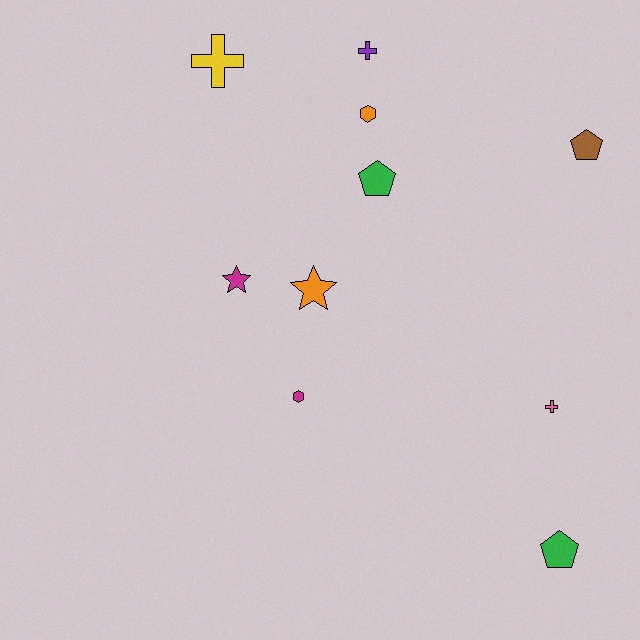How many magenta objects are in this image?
There are 2 magenta objects.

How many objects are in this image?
There are 10 objects.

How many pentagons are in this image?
There are 3 pentagons.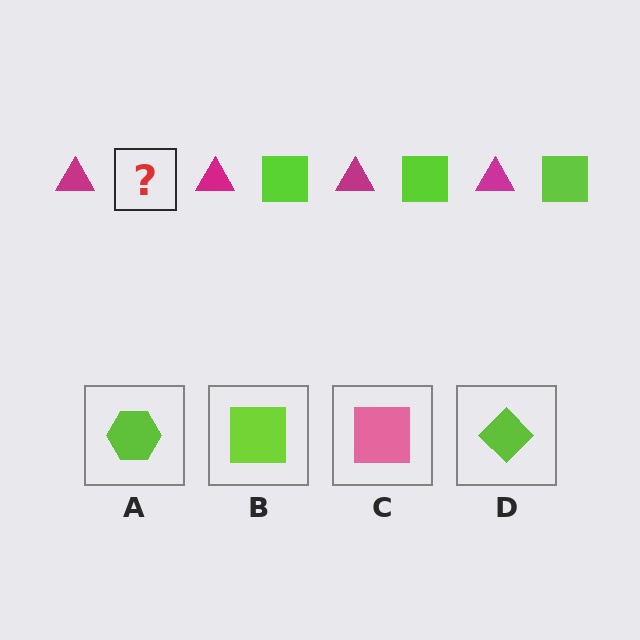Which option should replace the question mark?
Option B.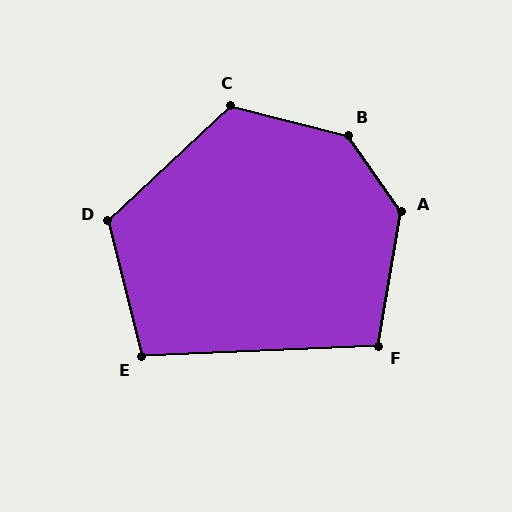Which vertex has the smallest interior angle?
E, at approximately 101 degrees.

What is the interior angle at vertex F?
Approximately 102 degrees (obtuse).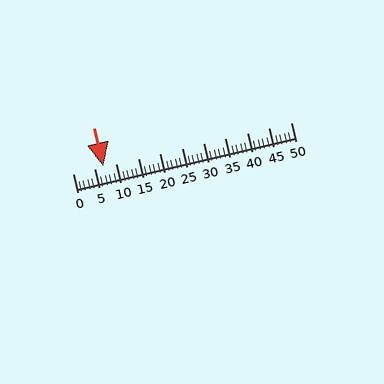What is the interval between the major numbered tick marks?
The major tick marks are spaced 5 units apart.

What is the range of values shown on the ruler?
The ruler shows values from 0 to 50.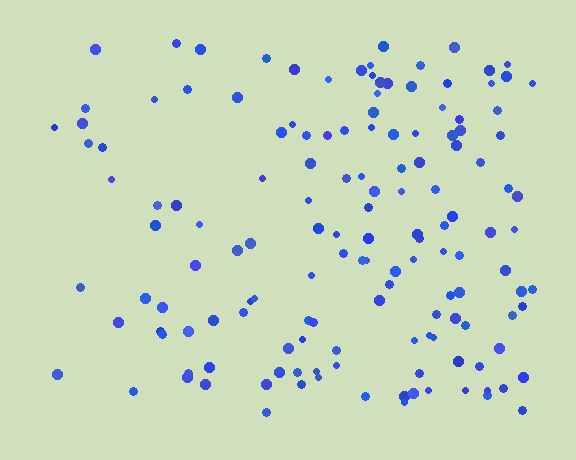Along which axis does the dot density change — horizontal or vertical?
Horizontal.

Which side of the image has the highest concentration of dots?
The right.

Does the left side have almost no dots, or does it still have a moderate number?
Still a moderate number, just noticeably fewer than the right.